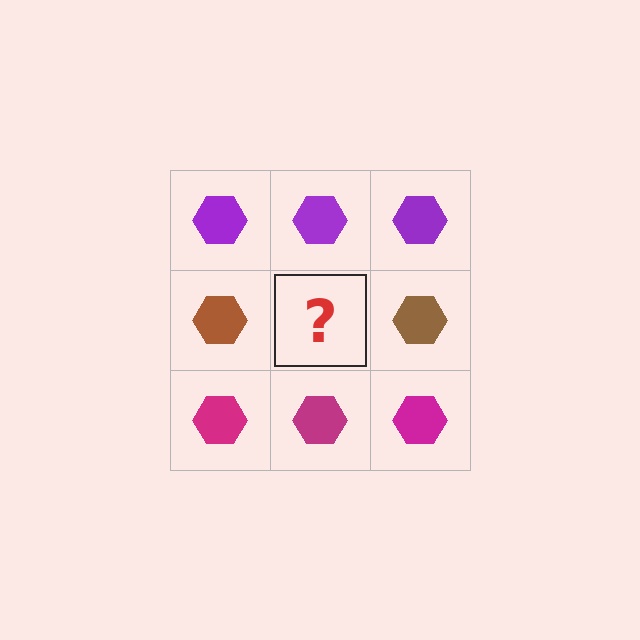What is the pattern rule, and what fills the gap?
The rule is that each row has a consistent color. The gap should be filled with a brown hexagon.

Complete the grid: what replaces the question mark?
The question mark should be replaced with a brown hexagon.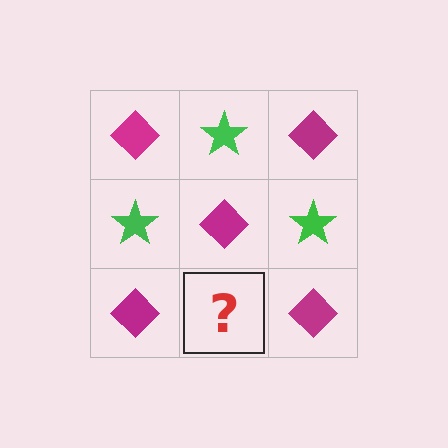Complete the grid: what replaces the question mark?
The question mark should be replaced with a green star.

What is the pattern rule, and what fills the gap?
The rule is that it alternates magenta diamond and green star in a checkerboard pattern. The gap should be filled with a green star.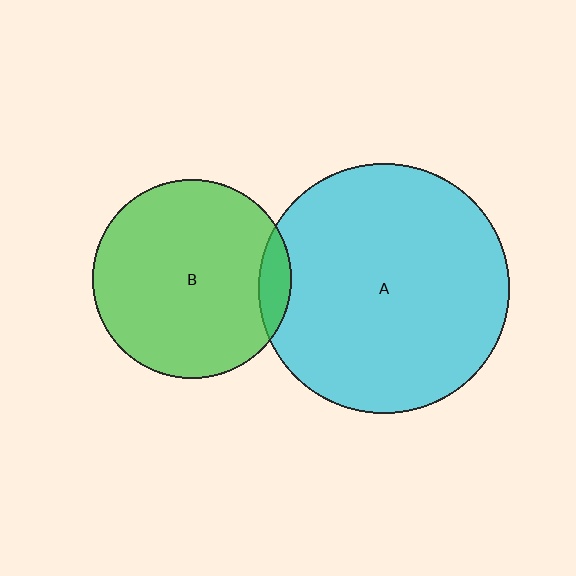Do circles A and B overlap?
Yes.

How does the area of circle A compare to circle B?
Approximately 1.6 times.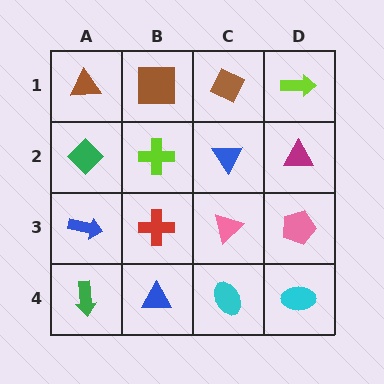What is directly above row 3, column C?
A blue triangle.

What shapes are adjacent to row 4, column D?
A pink pentagon (row 3, column D), a cyan ellipse (row 4, column C).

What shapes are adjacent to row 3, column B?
A lime cross (row 2, column B), a blue triangle (row 4, column B), a blue arrow (row 3, column A), a pink triangle (row 3, column C).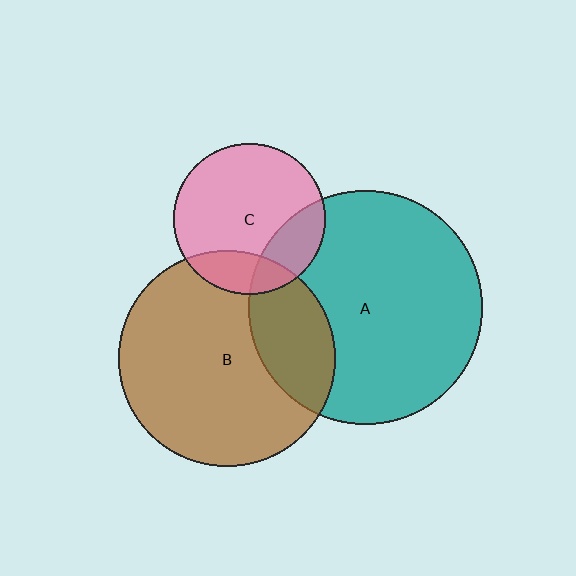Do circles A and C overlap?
Yes.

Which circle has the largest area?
Circle A (teal).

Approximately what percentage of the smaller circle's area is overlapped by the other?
Approximately 20%.